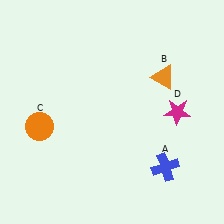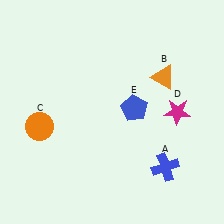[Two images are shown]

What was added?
A blue pentagon (E) was added in Image 2.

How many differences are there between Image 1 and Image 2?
There is 1 difference between the two images.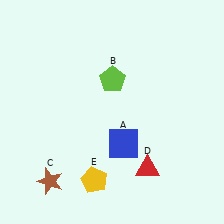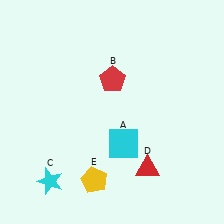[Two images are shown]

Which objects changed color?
A changed from blue to cyan. B changed from lime to red. C changed from brown to cyan.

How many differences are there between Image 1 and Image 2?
There are 3 differences between the two images.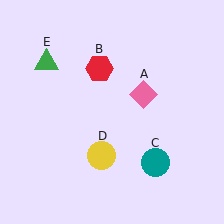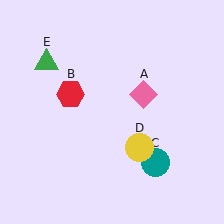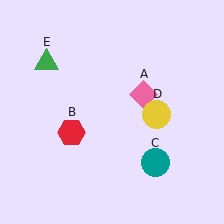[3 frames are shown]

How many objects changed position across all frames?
2 objects changed position: red hexagon (object B), yellow circle (object D).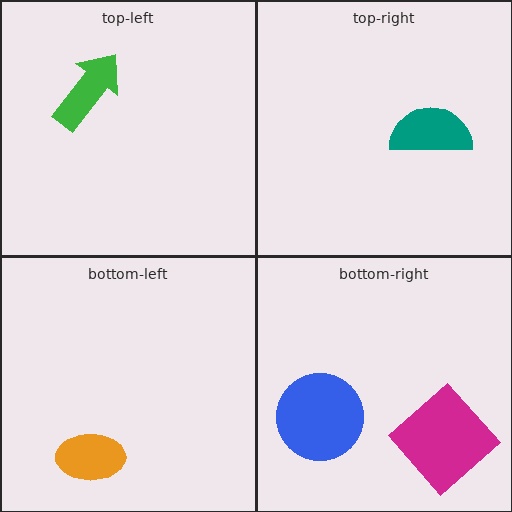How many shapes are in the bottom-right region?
2.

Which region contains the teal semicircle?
The top-right region.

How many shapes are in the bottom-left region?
1.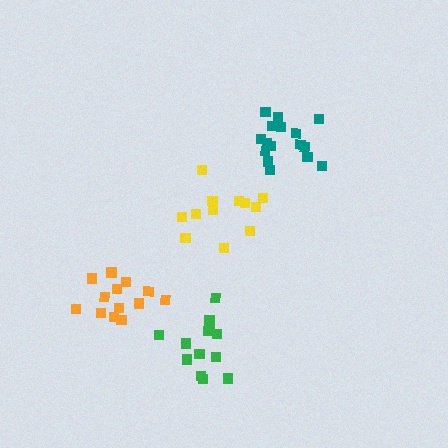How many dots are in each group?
Group 1: 12 dots, Group 2: 13 dots, Group 3: 13 dots, Group 4: 17 dots (55 total).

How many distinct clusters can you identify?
There are 4 distinct clusters.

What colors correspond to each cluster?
The clusters are colored: yellow, orange, green, teal.